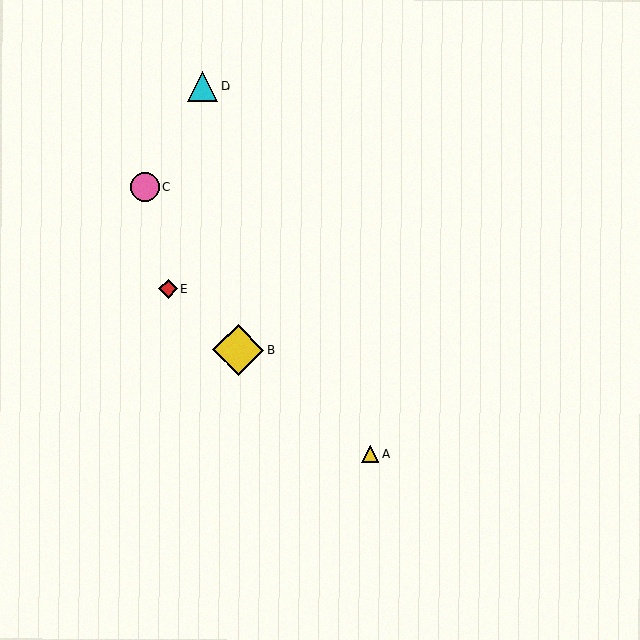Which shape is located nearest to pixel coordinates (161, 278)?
The red diamond (labeled E) at (168, 289) is nearest to that location.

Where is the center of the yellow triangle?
The center of the yellow triangle is at (371, 454).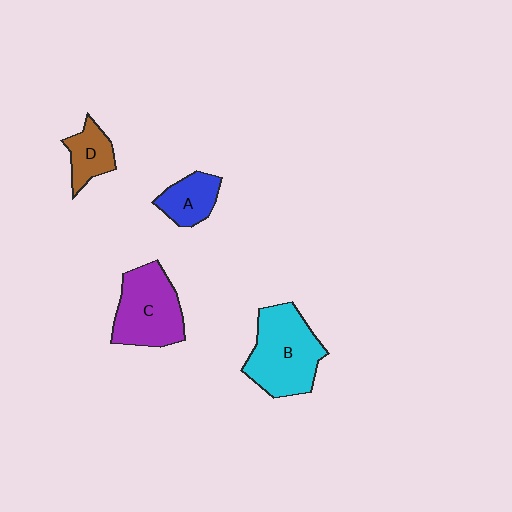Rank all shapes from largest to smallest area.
From largest to smallest: B (cyan), C (purple), A (blue), D (brown).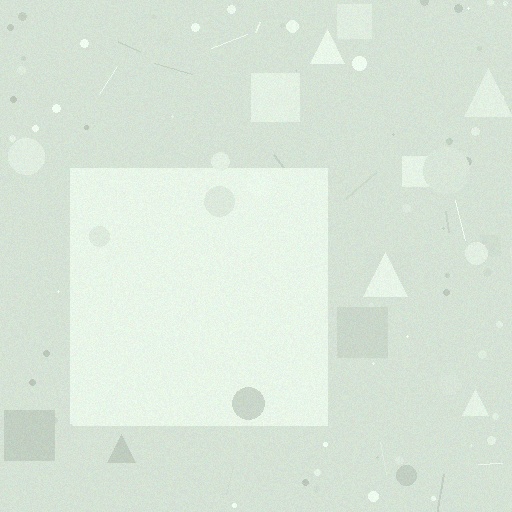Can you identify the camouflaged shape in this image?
The camouflaged shape is a square.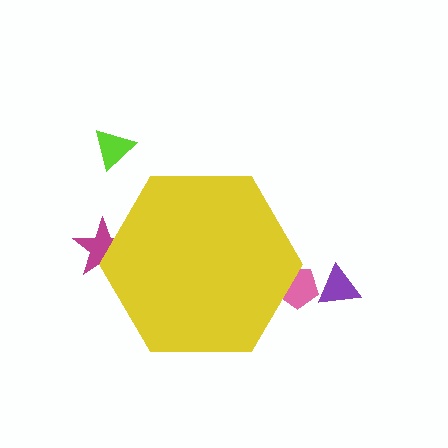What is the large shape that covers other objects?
A yellow hexagon.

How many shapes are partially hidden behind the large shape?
2 shapes are partially hidden.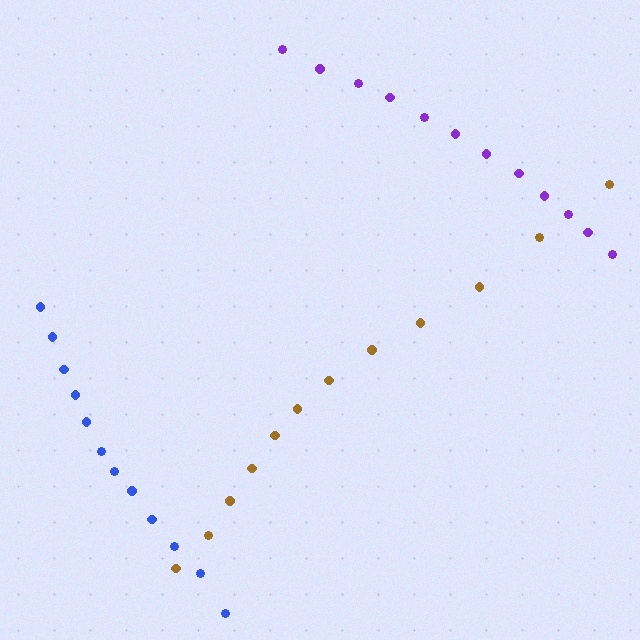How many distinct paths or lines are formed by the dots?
There are 3 distinct paths.